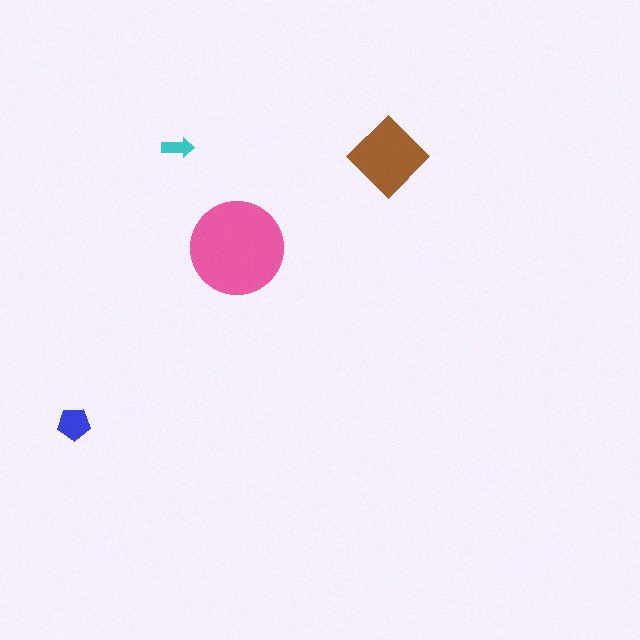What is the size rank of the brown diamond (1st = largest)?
2nd.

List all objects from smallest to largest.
The cyan arrow, the blue pentagon, the brown diamond, the pink circle.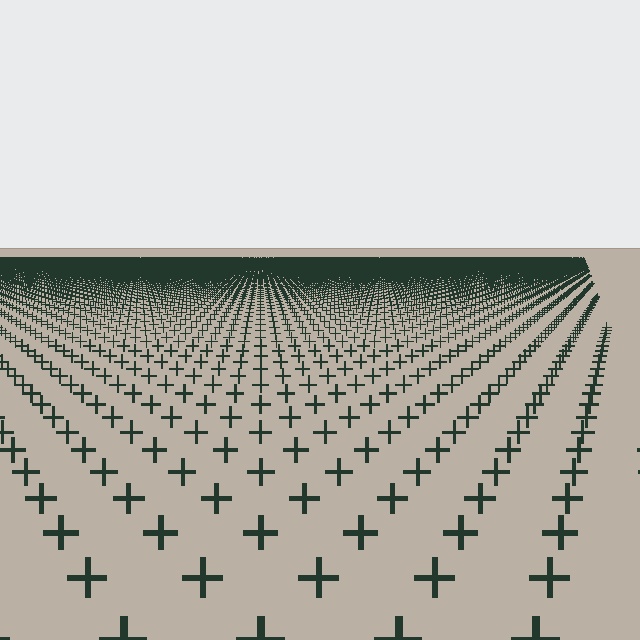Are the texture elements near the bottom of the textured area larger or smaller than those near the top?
Larger. Near the bottom, elements are closer to the viewer and appear at a bigger on-screen size.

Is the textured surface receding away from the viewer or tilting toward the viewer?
The surface is receding away from the viewer. Texture elements get smaller and denser toward the top.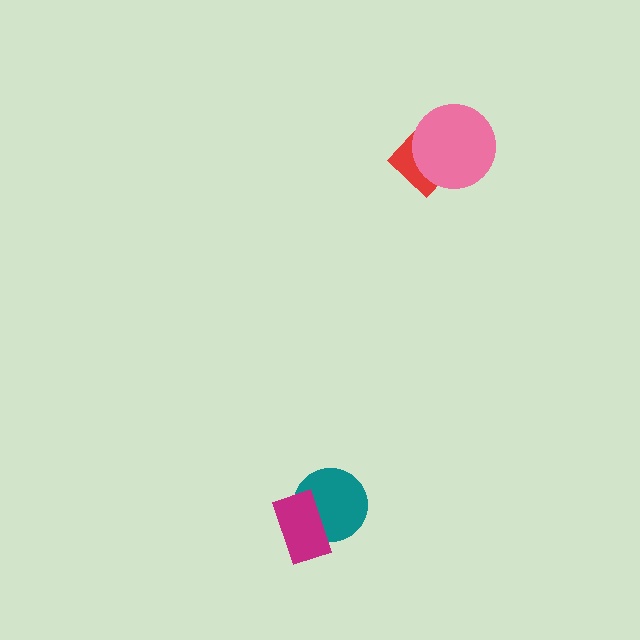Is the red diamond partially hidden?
Yes, it is partially covered by another shape.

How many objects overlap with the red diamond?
1 object overlaps with the red diamond.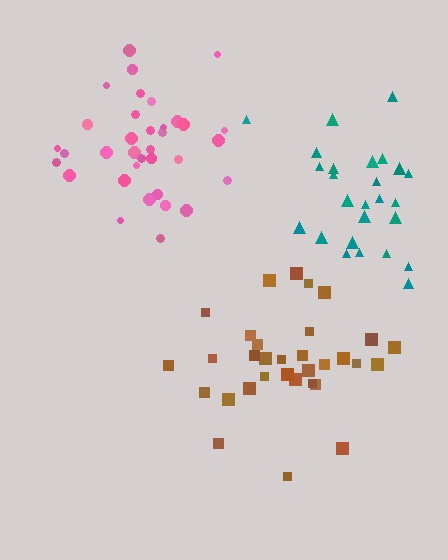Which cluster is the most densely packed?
Brown.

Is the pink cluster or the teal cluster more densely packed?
Pink.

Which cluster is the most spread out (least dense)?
Teal.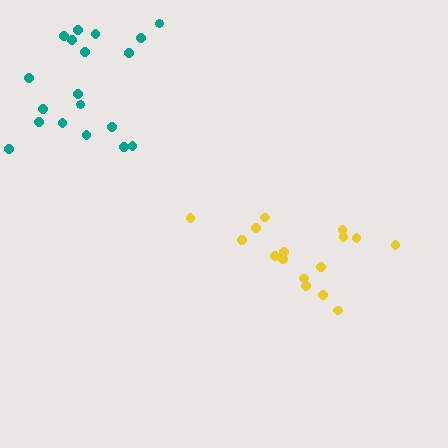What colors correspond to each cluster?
The clusters are colored: teal, yellow.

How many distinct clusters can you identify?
There are 2 distinct clusters.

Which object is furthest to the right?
The yellow cluster is rightmost.